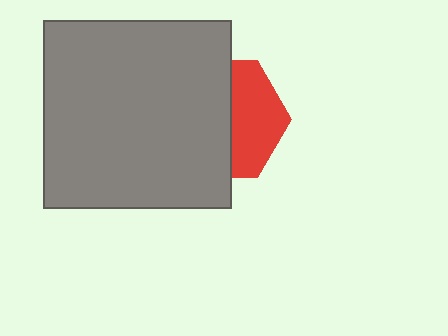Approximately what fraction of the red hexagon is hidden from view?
Roughly 57% of the red hexagon is hidden behind the gray square.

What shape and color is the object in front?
The object in front is a gray square.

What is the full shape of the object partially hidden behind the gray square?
The partially hidden object is a red hexagon.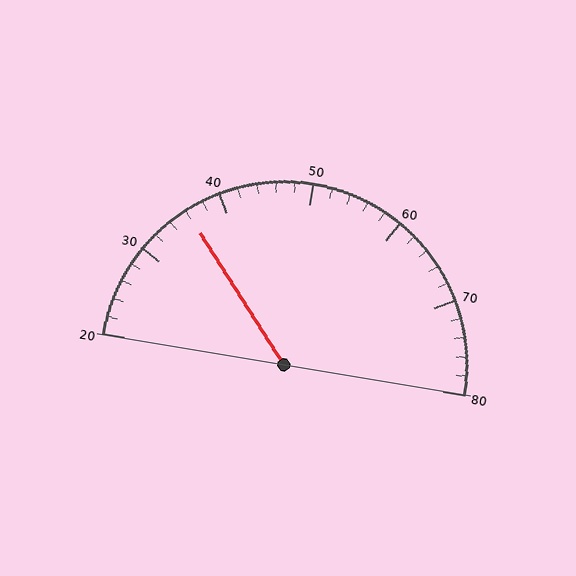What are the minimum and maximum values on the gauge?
The gauge ranges from 20 to 80.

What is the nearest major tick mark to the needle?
The nearest major tick mark is 40.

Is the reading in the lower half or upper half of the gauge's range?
The reading is in the lower half of the range (20 to 80).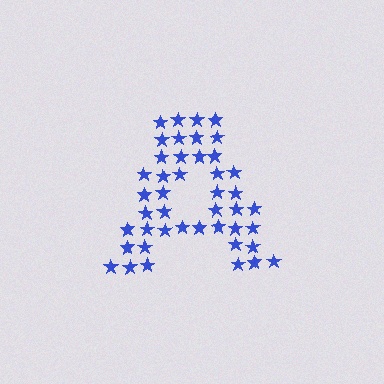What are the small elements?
The small elements are stars.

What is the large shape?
The large shape is the letter A.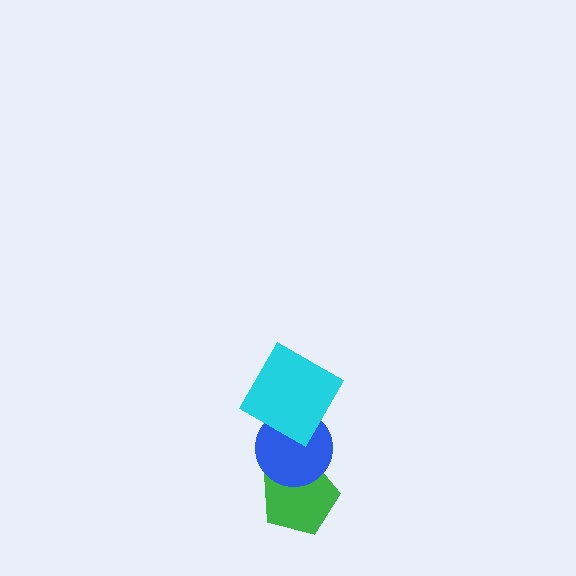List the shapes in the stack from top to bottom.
From top to bottom: the cyan square, the blue circle, the green pentagon.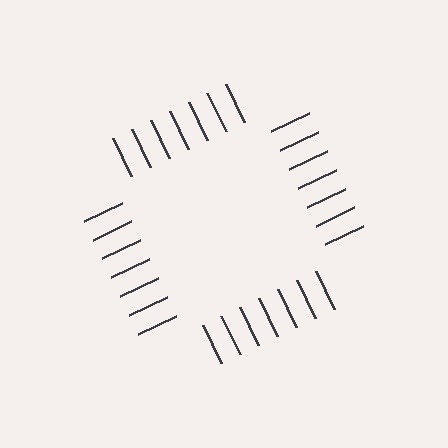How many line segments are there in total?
28 — 7 along each of the 4 edges.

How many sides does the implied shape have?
4 sides — the line-ends trace a square.